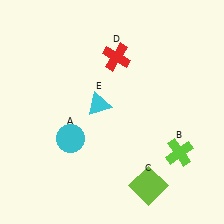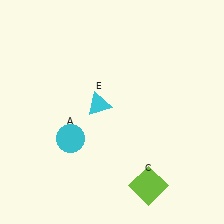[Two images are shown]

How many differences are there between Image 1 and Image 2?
There are 2 differences between the two images.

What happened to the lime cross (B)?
The lime cross (B) was removed in Image 2. It was in the bottom-right area of Image 1.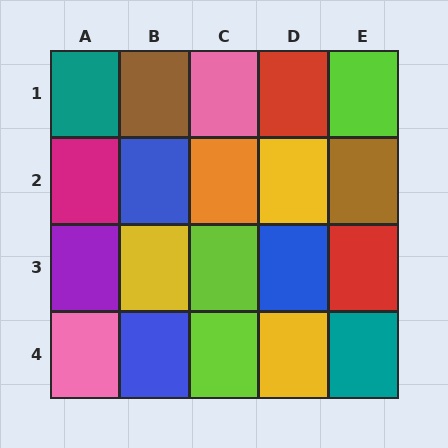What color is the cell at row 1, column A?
Teal.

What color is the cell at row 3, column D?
Blue.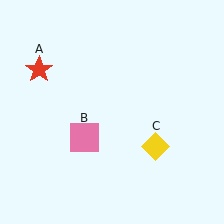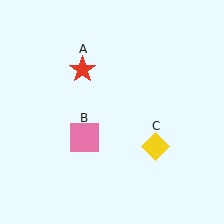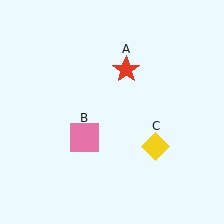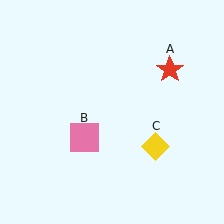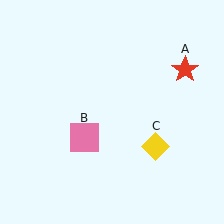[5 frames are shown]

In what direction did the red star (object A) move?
The red star (object A) moved right.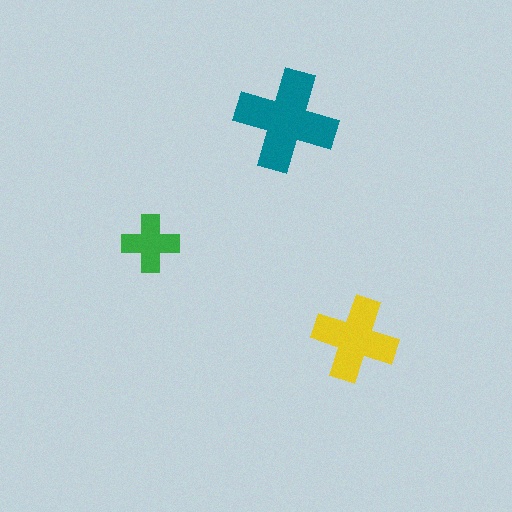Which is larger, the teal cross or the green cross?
The teal one.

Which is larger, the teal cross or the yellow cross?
The teal one.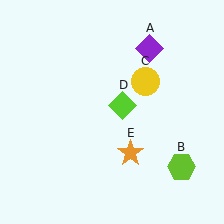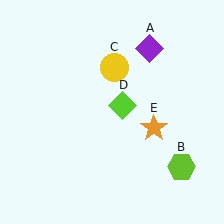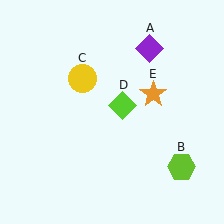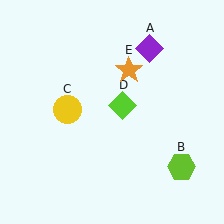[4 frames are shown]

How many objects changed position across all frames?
2 objects changed position: yellow circle (object C), orange star (object E).